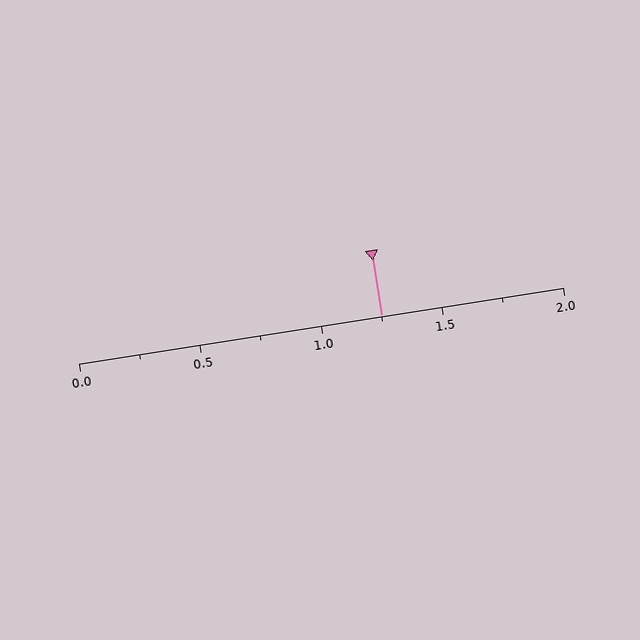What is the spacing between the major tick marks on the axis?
The major ticks are spaced 0.5 apart.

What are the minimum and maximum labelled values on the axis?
The axis runs from 0.0 to 2.0.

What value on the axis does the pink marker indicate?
The marker indicates approximately 1.25.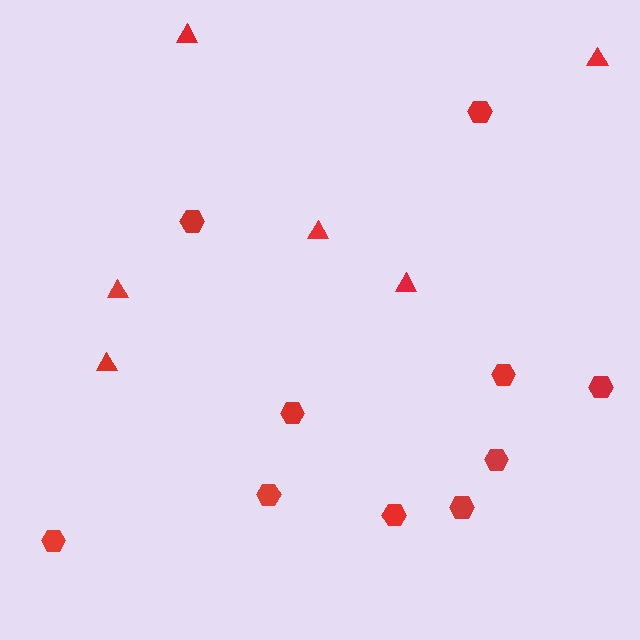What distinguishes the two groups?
There are 2 groups: one group of triangles (6) and one group of hexagons (10).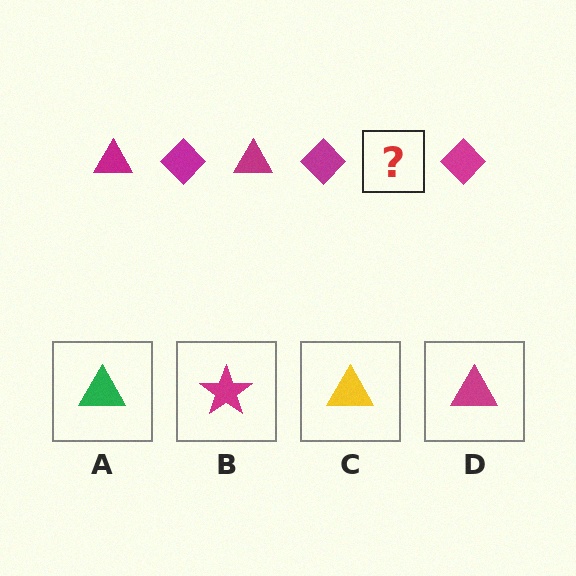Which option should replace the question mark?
Option D.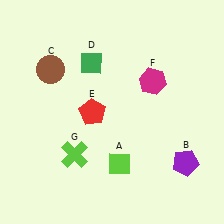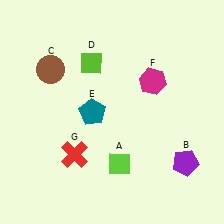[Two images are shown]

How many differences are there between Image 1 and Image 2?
There are 3 differences between the two images.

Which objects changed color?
D changed from green to lime. E changed from red to teal. G changed from lime to red.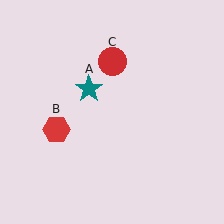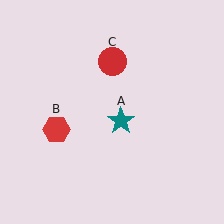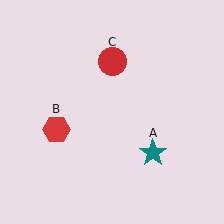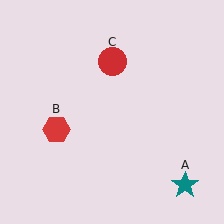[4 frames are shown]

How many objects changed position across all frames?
1 object changed position: teal star (object A).